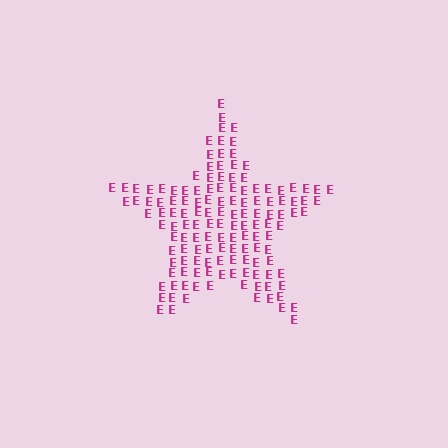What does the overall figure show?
The overall figure shows a star.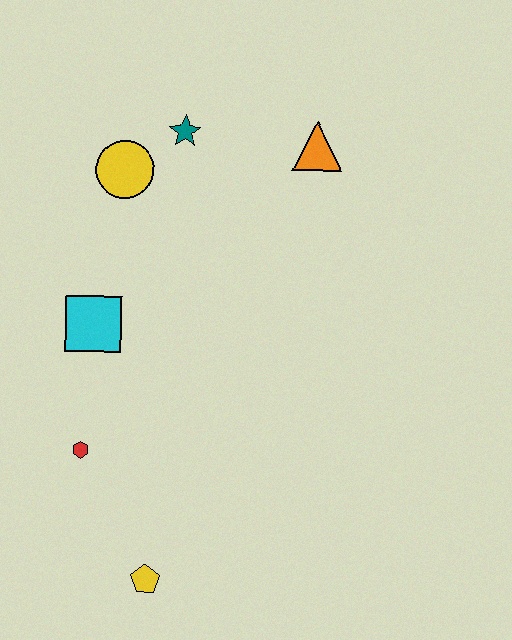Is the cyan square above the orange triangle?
No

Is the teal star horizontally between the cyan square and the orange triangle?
Yes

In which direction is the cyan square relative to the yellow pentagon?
The cyan square is above the yellow pentagon.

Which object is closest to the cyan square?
The red hexagon is closest to the cyan square.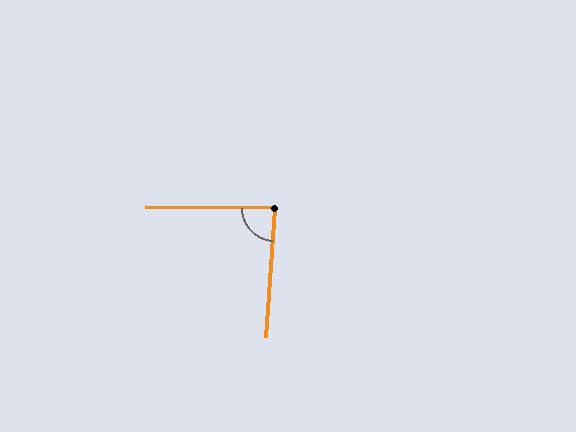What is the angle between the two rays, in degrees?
Approximately 86 degrees.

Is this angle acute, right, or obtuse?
It is approximately a right angle.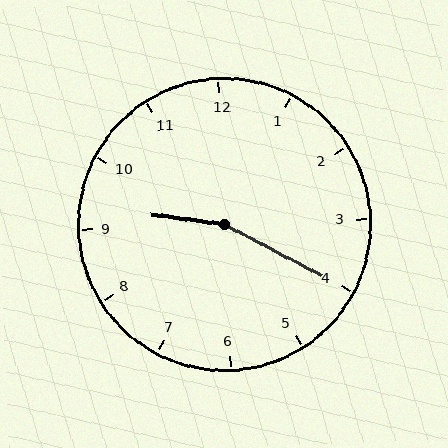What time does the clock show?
9:20.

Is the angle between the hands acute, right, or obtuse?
It is obtuse.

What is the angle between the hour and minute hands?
Approximately 160 degrees.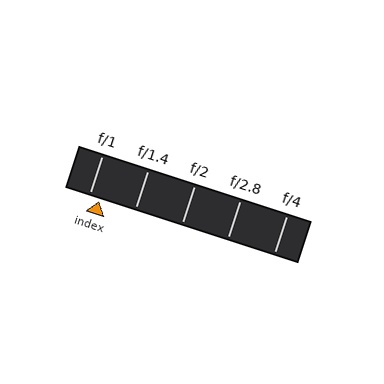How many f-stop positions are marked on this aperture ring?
There are 5 f-stop positions marked.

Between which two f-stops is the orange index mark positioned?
The index mark is between f/1 and f/1.4.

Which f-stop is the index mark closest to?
The index mark is closest to f/1.